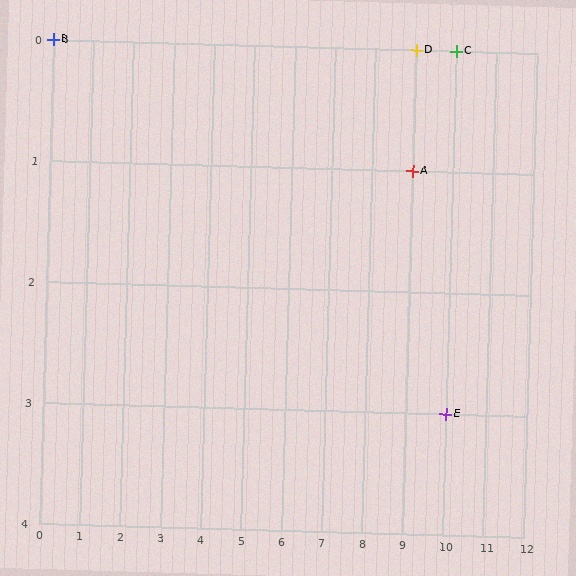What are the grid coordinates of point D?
Point D is at grid coordinates (9, 0).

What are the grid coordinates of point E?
Point E is at grid coordinates (10, 3).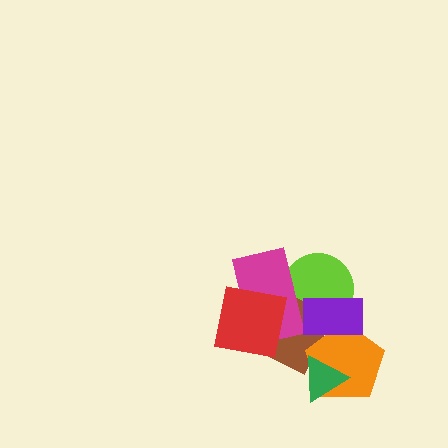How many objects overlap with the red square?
2 objects overlap with the red square.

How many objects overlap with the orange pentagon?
3 objects overlap with the orange pentagon.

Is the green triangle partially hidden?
No, no other shape covers it.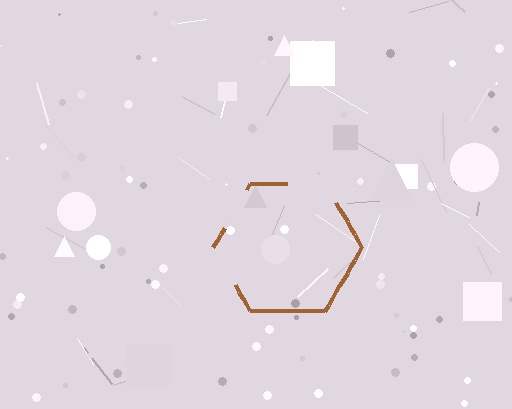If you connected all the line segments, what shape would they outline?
They would outline a hexagon.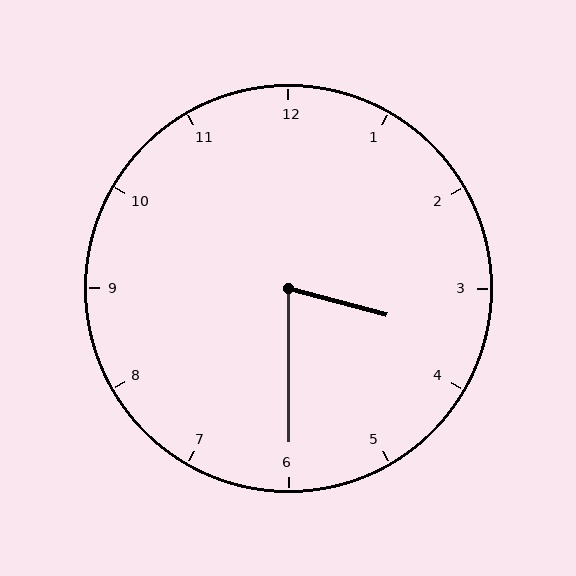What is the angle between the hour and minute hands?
Approximately 75 degrees.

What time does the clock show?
3:30.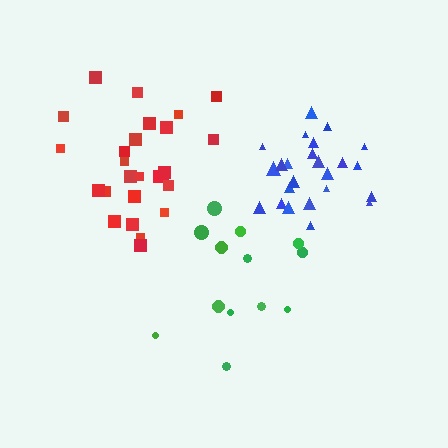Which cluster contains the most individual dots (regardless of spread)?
Red (26).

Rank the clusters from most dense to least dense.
blue, red, green.